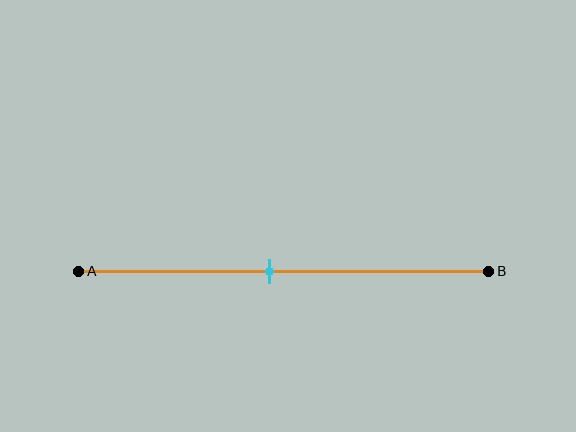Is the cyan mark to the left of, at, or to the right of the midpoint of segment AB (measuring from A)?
The cyan mark is to the left of the midpoint of segment AB.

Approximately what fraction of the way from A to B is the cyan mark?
The cyan mark is approximately 45% of the way from A to B.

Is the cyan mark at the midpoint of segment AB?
No, the mark is at about 45% from A, not at the 50% midpoint.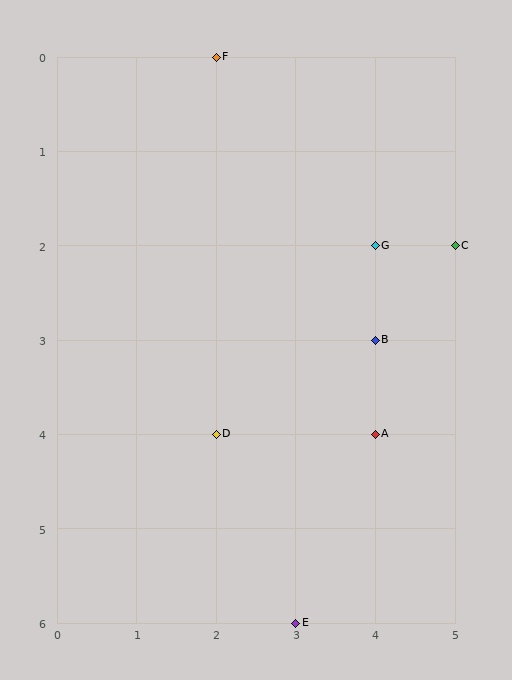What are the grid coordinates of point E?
Point E is at grid coordinates (3, 6).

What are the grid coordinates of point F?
Point F is at grid coordinates (2, 0).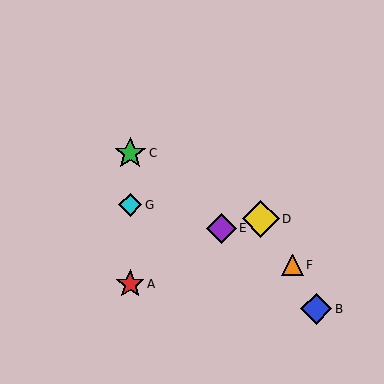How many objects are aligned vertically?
3 objects (A, C, G) are aligned vertically.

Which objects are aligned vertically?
Objects A, C, G are aligned vertically.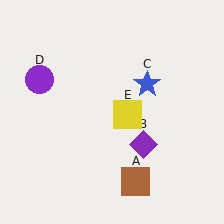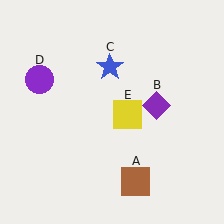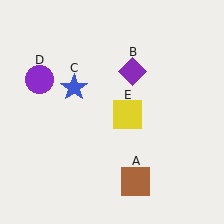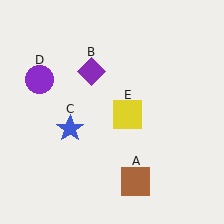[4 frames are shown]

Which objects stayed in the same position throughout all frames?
Brown square (object A) and purple circle (object D) and yellow square (object E) remained stationary.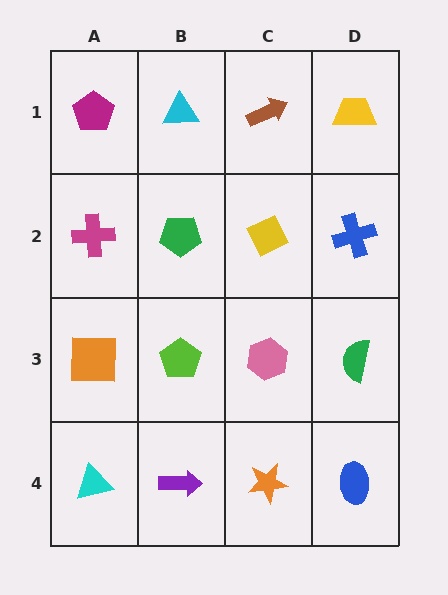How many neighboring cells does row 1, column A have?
2.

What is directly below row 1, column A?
A magenta cross.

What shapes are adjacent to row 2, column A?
A magenta pentagon (row 1, column A), an orange square (row 3, column A), a green pentagon (row 2, column B).